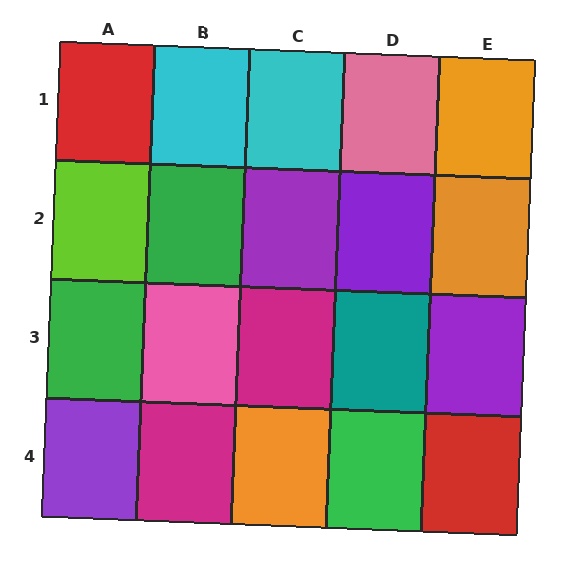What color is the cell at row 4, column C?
Orange.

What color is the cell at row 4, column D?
Green.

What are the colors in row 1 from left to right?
Red, cyan, cyan, pink, orange.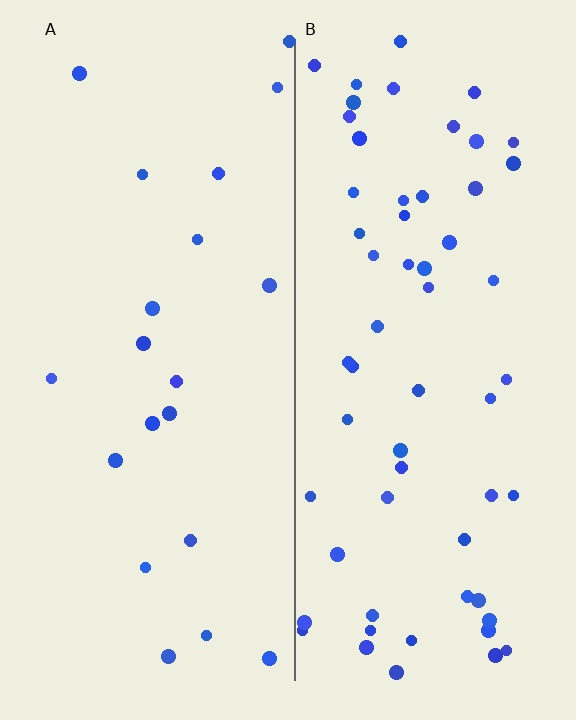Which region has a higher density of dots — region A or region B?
B (the right).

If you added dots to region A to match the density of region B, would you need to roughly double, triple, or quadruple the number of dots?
Approximately triple.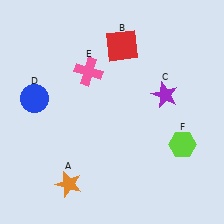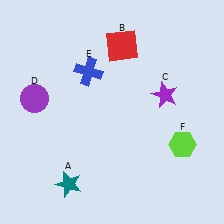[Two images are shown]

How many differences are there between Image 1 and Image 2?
There are 3 differences between the two images.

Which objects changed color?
A changed from orange to teal. D changed from blue to purple. E changed from pink to blue.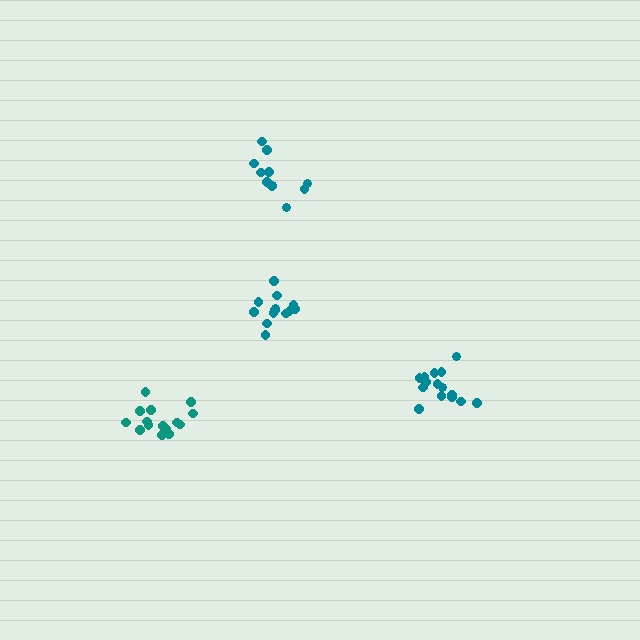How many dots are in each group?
Group 1: 13 dots, Group 2: 15 dots, Group 3: 11 dots, Group 4: 15 dots (54 total).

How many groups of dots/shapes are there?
There are 4 groups.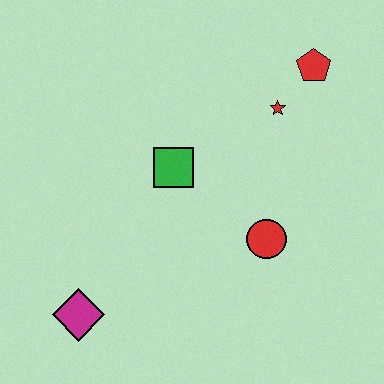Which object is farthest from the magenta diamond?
The red pentagon is farthest from the magenta diamond.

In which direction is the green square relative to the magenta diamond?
The green square is above the magenta diamond.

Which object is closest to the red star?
The red pentagon is closest to the red star.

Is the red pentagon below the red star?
No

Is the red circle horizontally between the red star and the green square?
Yes